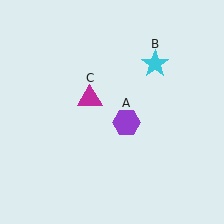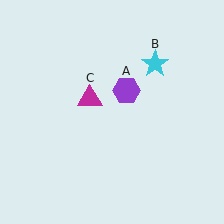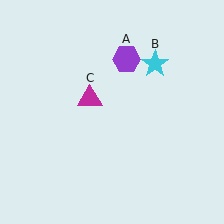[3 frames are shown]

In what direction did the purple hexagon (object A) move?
The purple hexagon (object A) moved up.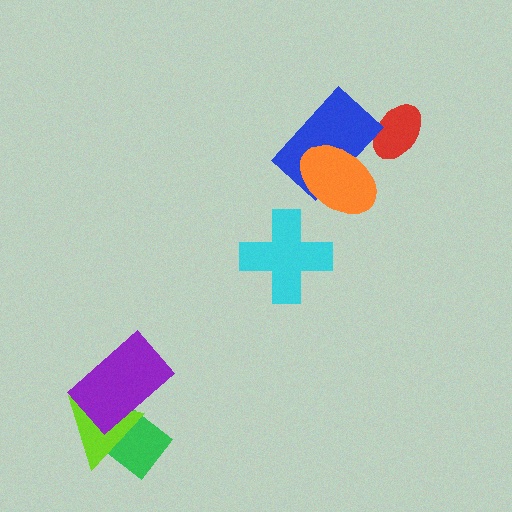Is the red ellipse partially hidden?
Yes, it is partially covered by another shape.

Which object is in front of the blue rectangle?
The orange ellipse is in front of the blue rectangle.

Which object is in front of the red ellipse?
The blue rectangle is in front of the red ellipse.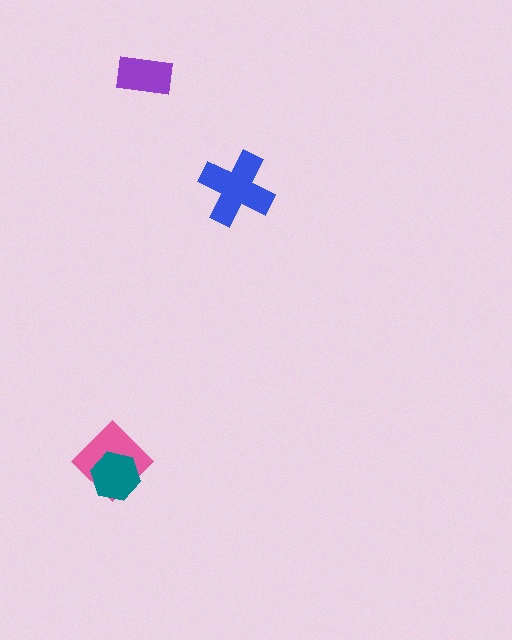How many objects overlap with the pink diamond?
1 object overlaps with the pink diamond.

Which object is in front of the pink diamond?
The teal hexagon is in front of the pink diamond.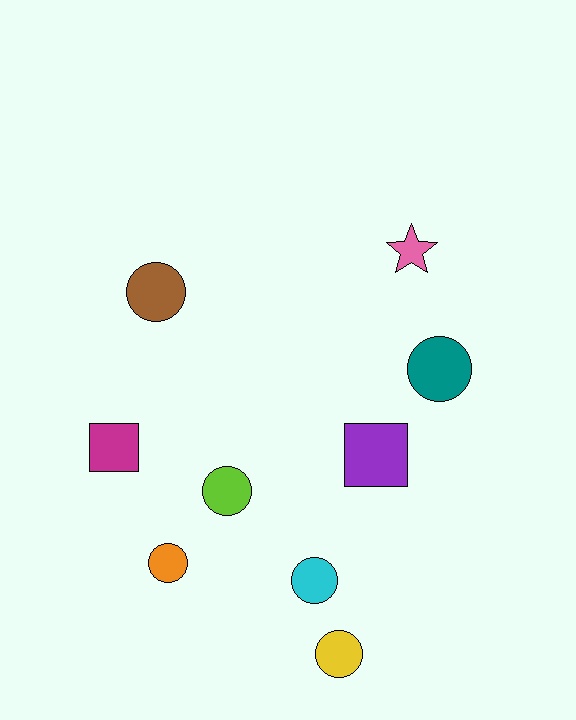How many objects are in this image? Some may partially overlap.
There are 9 objects.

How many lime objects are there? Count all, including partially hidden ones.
There is 1 lime object.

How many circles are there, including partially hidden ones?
There are 6 circles.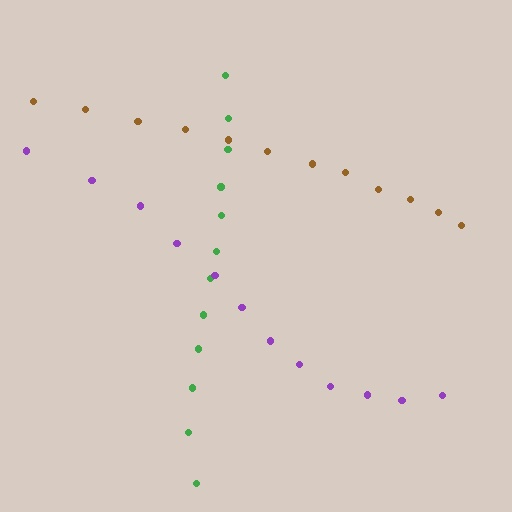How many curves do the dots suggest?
There are 3 distinct paths.